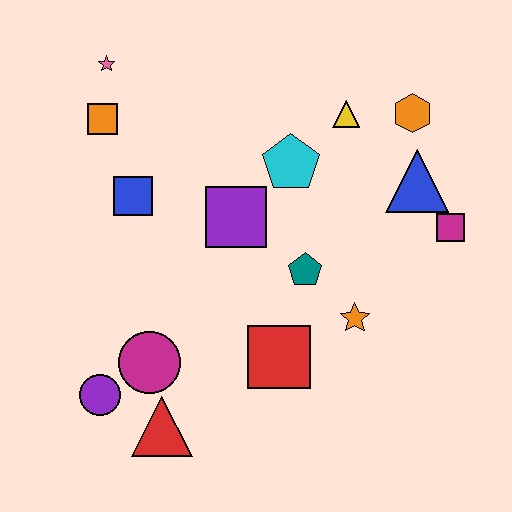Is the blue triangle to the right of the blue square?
Yes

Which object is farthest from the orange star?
The pink star is farthest from the orange star.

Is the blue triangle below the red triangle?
No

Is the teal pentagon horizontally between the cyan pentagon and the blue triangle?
Yes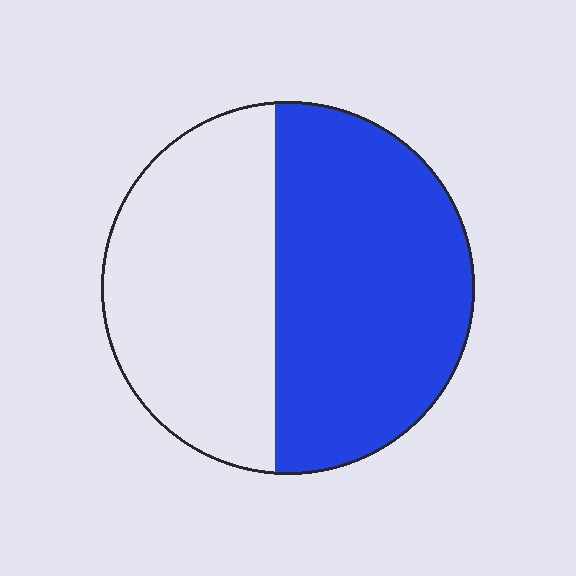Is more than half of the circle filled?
Yes.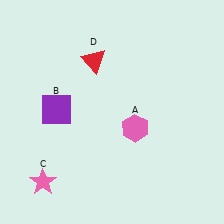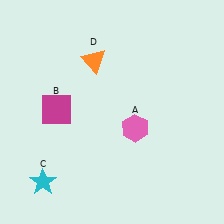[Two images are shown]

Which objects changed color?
B changed from purple to magenta. C changed from pink to cyan. D changed from red to orange.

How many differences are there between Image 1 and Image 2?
There are 3 differences between the two images.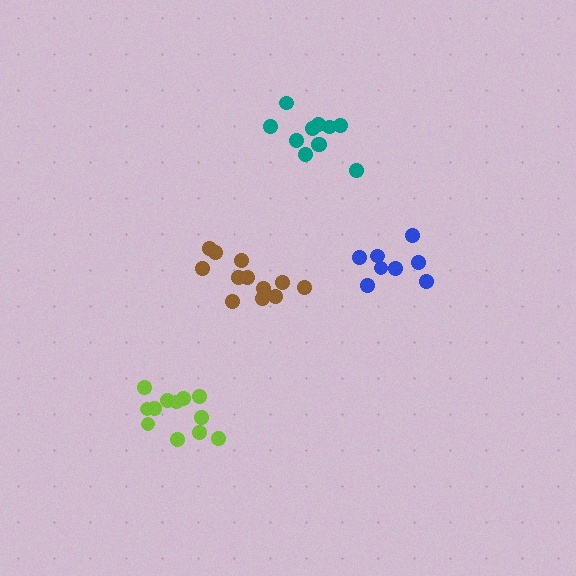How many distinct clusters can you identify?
There are 4 distinct clusters.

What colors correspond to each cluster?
The clusters are colored: blue, brown, teal, lime.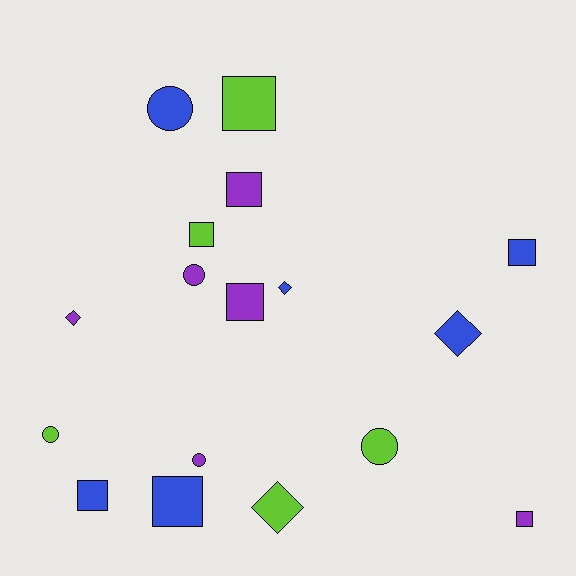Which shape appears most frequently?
Square, with 8 objects.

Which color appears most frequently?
Blue, with 6 objects.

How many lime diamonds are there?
There is 1 lime diamond.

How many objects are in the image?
There are 17 objects.